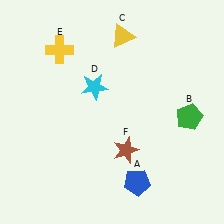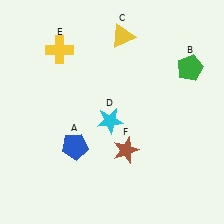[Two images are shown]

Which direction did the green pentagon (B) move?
The green pentagon (B) moved up.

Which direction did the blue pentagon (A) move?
The blue pentagon (A) moved left.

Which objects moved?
The objects that moved are: the blue pentagon (A), the green pentagon (B), the cyan star (D).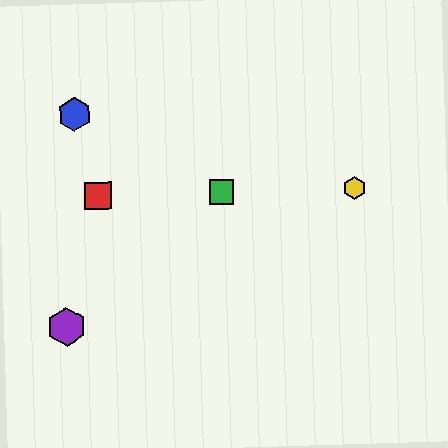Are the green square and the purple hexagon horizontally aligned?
No, the green square is at y≈192 and the purple hexagon is at y≈327.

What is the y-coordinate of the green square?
The green square is at y≈192.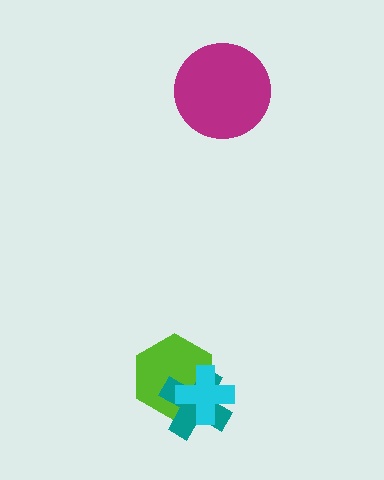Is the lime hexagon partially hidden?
Yes, it is partially covered by another shape.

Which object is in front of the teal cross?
The cyan cross is in front of the teal cross.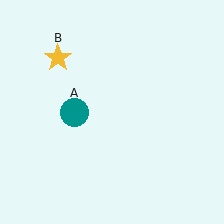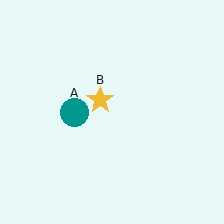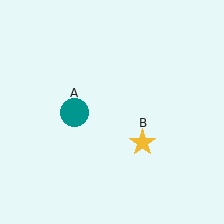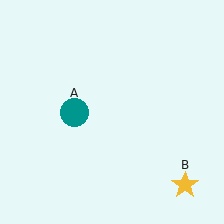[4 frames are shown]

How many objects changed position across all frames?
1 object changed position: yellow star (object B).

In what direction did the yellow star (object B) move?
The yellow star (object B) moved down and to the right.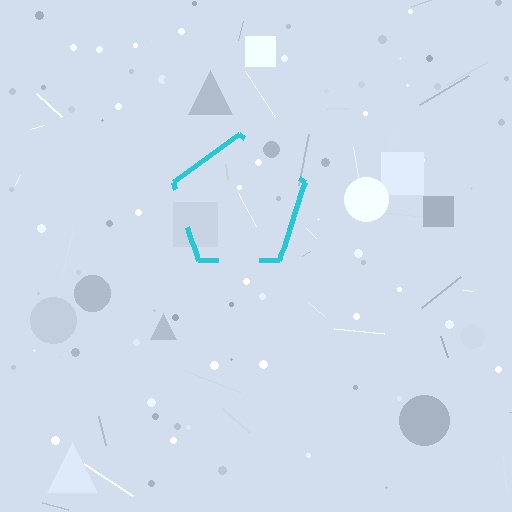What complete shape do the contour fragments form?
The contour fragments form a pentagon.